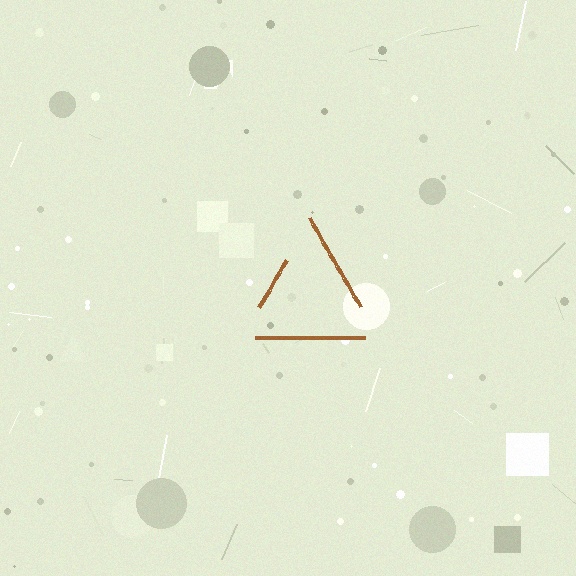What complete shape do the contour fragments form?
The contour fragments form a triangle.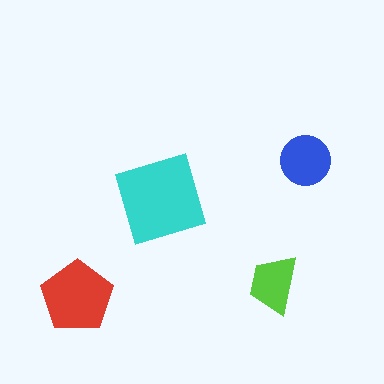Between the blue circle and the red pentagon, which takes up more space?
The red pentagon.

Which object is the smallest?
The lime trapezoid.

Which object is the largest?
The cyan diamond.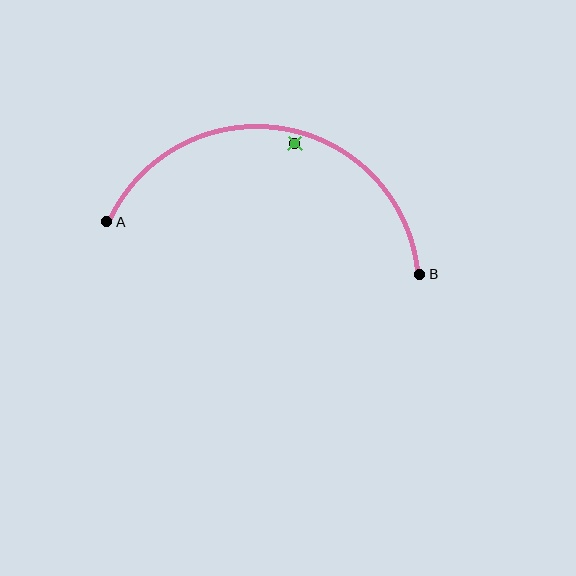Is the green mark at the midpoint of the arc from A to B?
No — the green mark does not lie on the arc at all. It sits slightly inside the curve.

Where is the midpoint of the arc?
The arc midpoint is the point on the curve farthest from the straight line joining A and B. It sits above that line.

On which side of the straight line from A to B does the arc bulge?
The arc bulges above the straight line connecting A and B.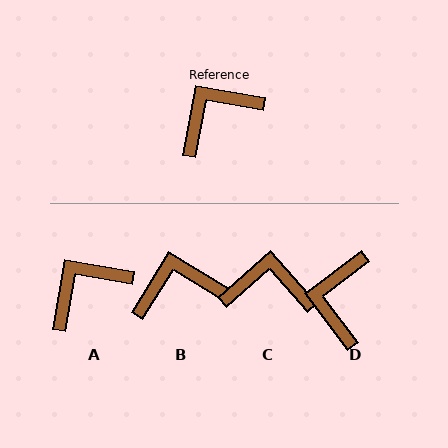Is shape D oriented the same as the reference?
No, it is off by about 47 degrees.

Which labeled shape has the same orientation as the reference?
A.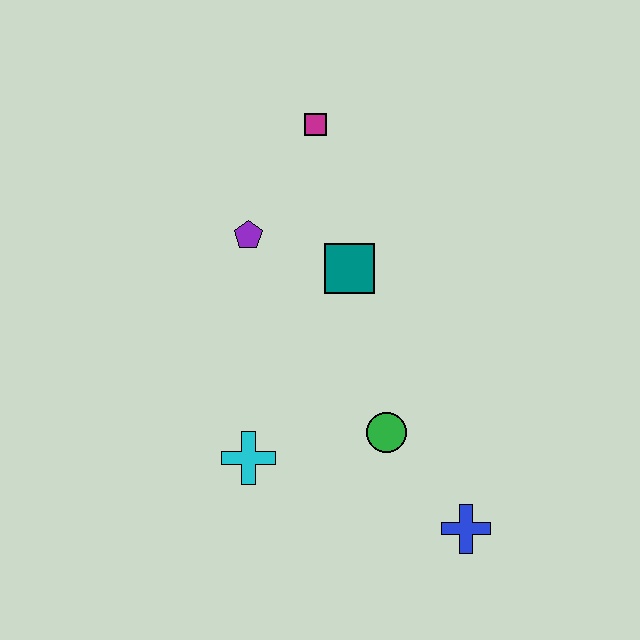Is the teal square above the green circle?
Yes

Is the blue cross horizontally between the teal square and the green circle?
No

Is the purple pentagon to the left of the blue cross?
Yes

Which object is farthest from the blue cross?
The magenta square is farthest from the blue cross.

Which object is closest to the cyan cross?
The green circle is closest to the cyan cross.